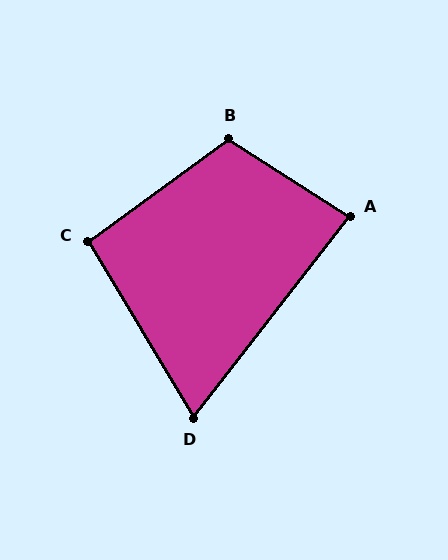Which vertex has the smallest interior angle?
D, at approximately 69 degrees.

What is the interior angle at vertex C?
Approximately 95 degrees (obtuse).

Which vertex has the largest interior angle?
B, at approximately 111 degrees.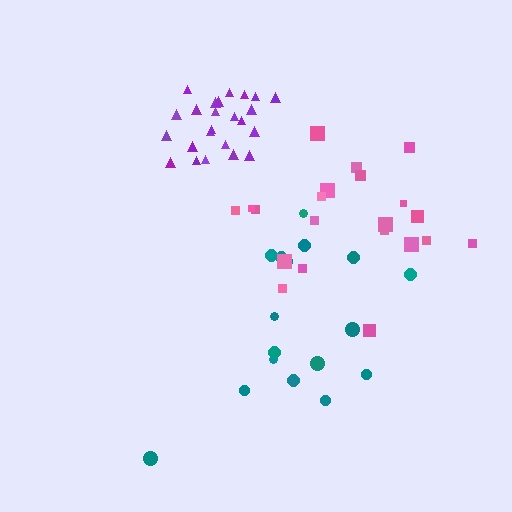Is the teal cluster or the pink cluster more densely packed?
Teal.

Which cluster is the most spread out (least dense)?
Pink.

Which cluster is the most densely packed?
Purple.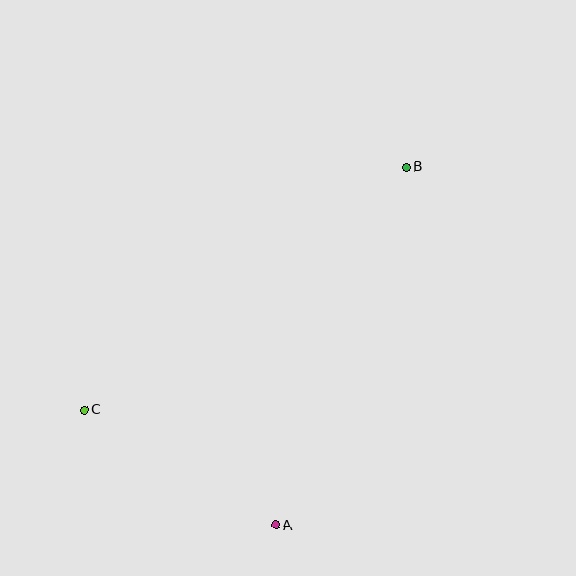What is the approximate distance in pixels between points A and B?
The distance between A and B is approximately 381 pixels.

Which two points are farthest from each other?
Points B and C are farthest from each other.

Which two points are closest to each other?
Points A and C are closest to each other.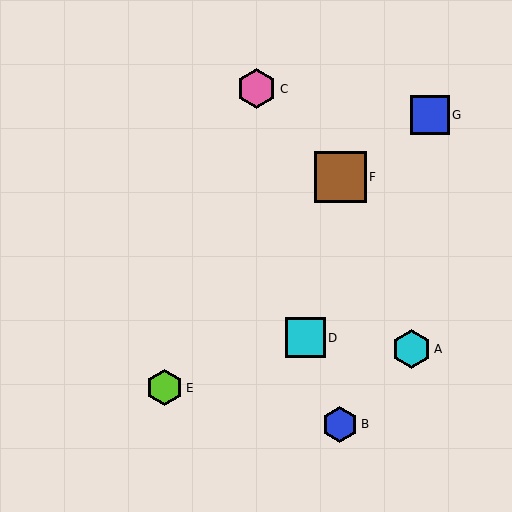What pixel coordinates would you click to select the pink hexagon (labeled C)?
Click at (257, 89) to select the pink hexagon C.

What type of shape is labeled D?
Shape D is a cyan square.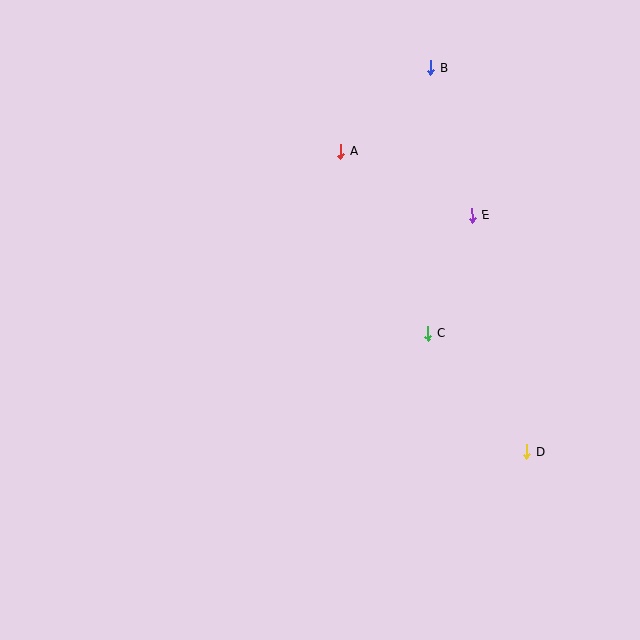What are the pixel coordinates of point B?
Point B is at (431, 68).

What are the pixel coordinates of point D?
Point D is at (527, 452).